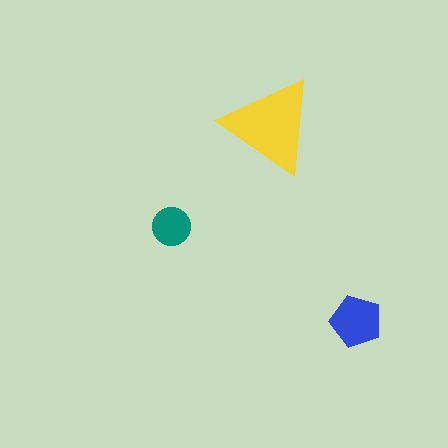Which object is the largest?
The yellow triangle.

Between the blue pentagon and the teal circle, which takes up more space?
The blue pentagon.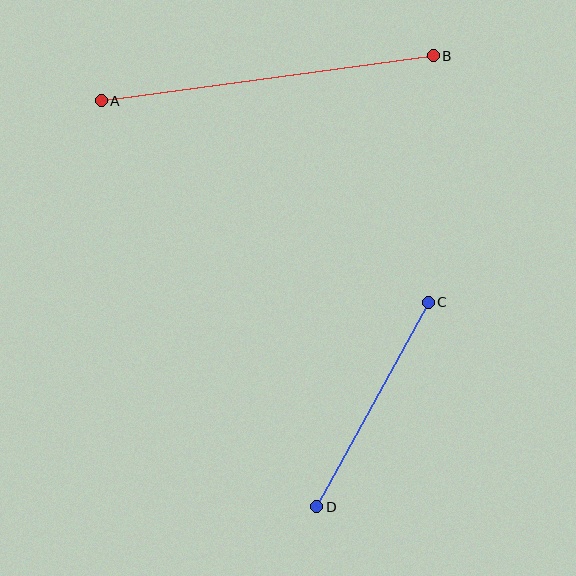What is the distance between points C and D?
The distance is approximately 233 pixels.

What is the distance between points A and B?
The distance is approximately 335 pixels.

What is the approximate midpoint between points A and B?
The midpoint is at approximately (267, 78) pixels.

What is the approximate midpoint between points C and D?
The midpoint is at approximately (372, 404) pixels.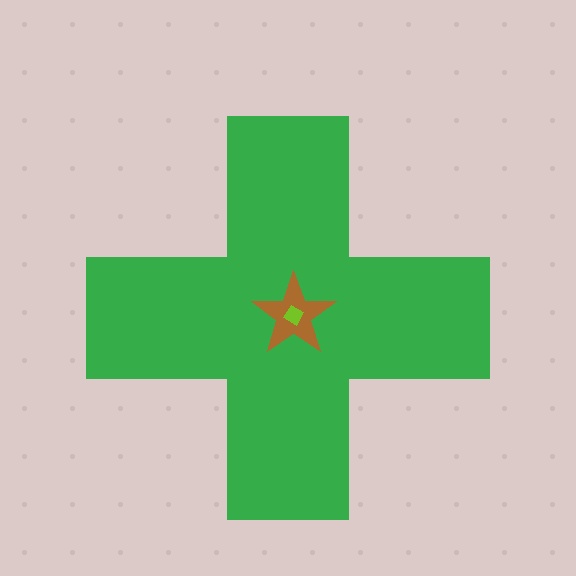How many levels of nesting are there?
3.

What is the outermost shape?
The green cross.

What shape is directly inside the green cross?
The brown star.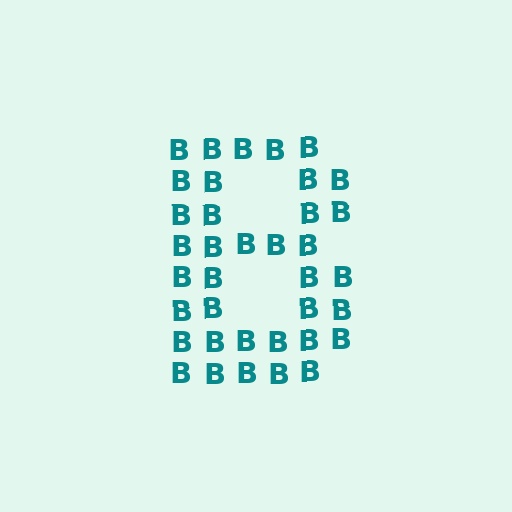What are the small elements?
The small elements are letter B's.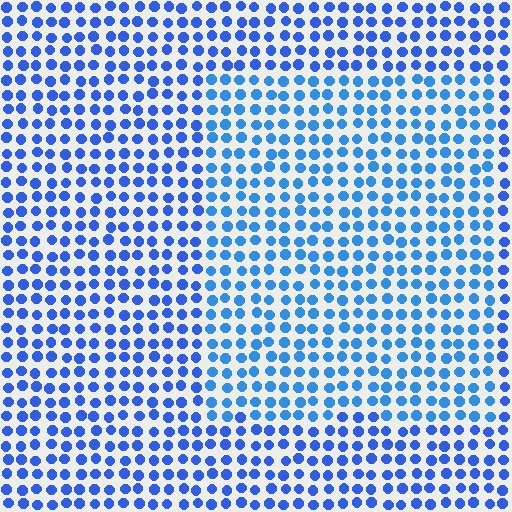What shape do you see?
I see a rectangle.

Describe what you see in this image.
The image is filled with small blue elements in a uniform arrangement. A rectangle-shaped region is visible where the elements are tinted to a slightly different hue, forming a subtle color boundary.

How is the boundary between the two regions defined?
The boundary is defined purely by a slight shift in hue (about 18 degrees). Spacing, size, and orientation are identical on both sides.